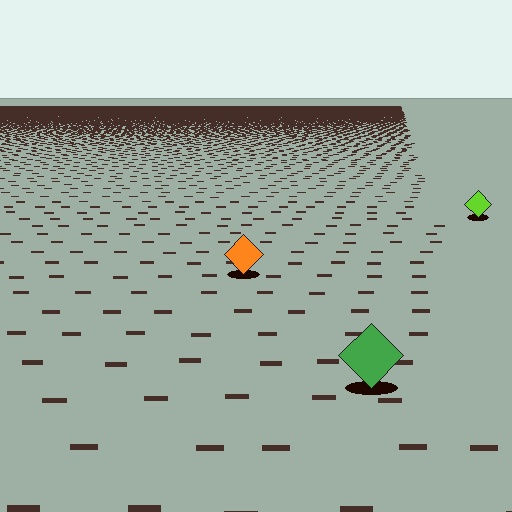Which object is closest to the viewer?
The green diamond is closest. The texture marks near it are larger and more spread out.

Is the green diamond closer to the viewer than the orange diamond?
Yes. The green diamond is closer — you can tell from the texture gradient: the ground texture is coarser near it.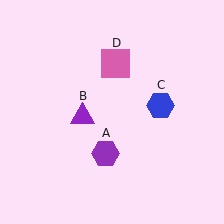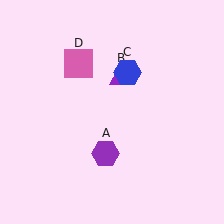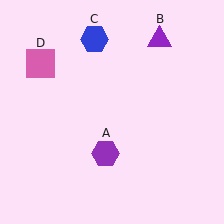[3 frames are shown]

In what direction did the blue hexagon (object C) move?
The blue hexagon (object C) moved up and to the left.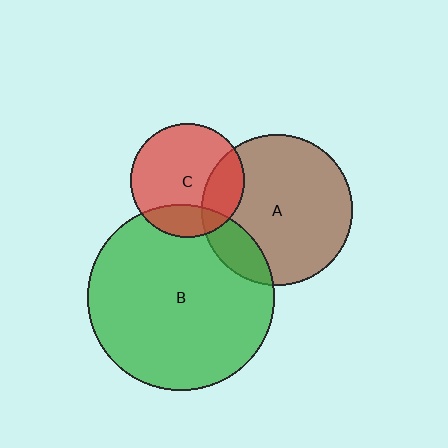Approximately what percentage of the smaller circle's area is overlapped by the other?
Approximately 20%.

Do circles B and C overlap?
Yes.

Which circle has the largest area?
Circle B (green).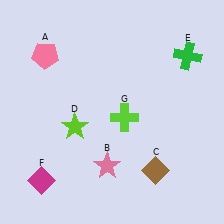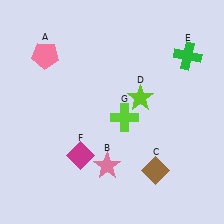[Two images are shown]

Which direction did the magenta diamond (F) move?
The magenta diamond (F) moved right.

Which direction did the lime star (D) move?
The lime star (D) moved right.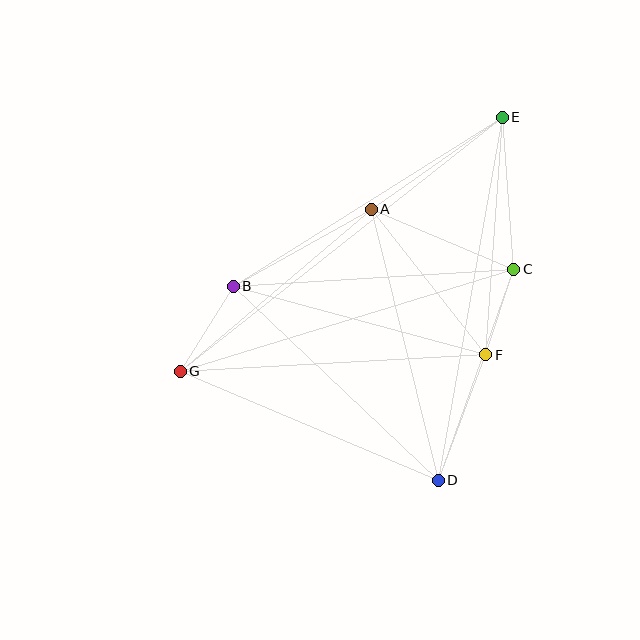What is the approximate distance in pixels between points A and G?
The distance between A and G is approximately 251 pixels.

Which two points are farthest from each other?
Points E and G are farthest from each other.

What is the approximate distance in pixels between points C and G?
The distance between C and G is approximately 349 pixels.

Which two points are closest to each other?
Points C and F are closest to each other.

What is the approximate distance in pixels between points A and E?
The distance between A and E is approximately 160 pixels.